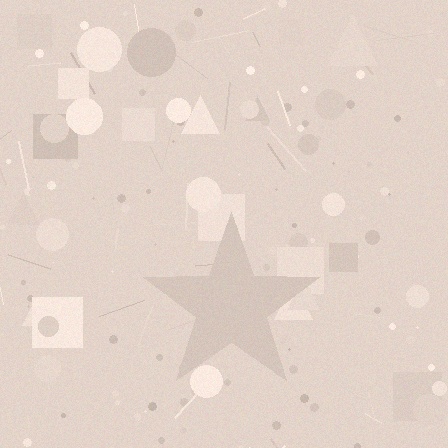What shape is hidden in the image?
A star is hidden in the image.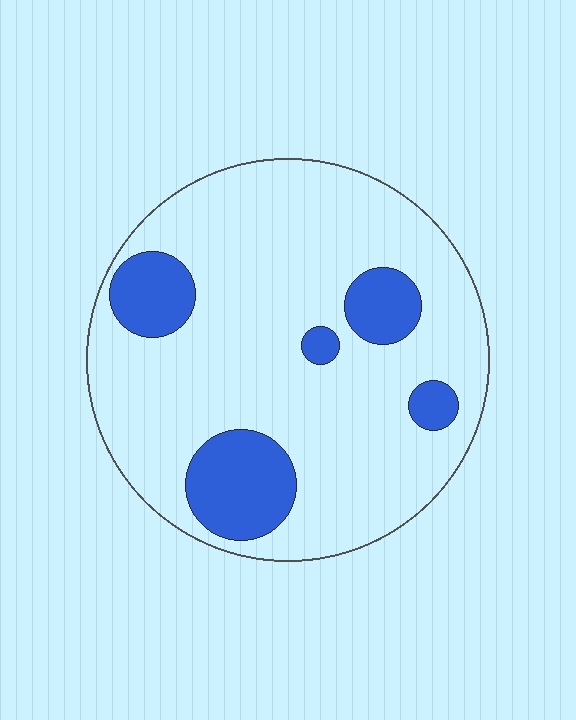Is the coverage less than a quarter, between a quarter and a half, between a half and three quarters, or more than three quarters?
Less than a quarter.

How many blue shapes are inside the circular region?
5.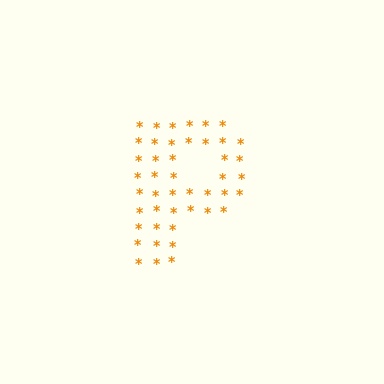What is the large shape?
The large shape is the letter P.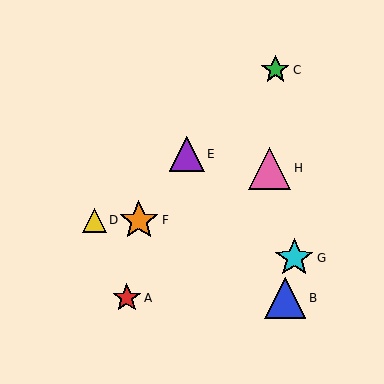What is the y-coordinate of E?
Object E is at y≈154.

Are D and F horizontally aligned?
Yes, both are at y≈220.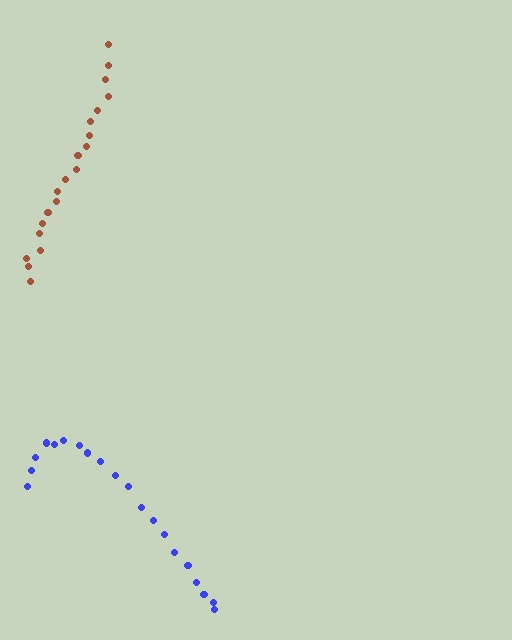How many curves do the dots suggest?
There are 2 distinct paths.